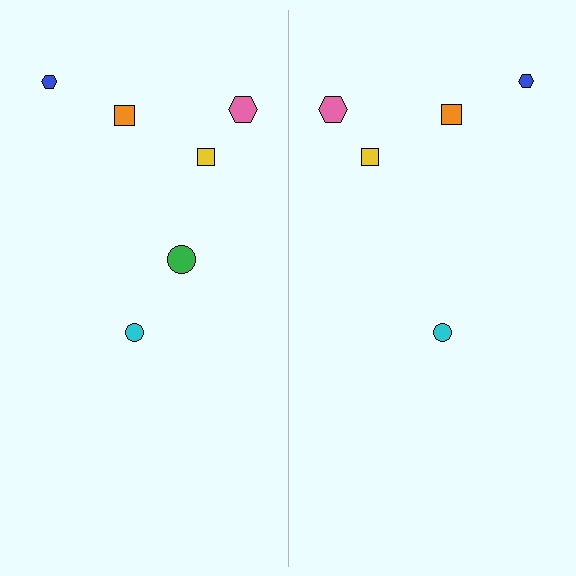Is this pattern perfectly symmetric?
No, the pattern is not perfectly symmetric. A green circle is missing from the right side.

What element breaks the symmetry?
A green circle is missing from the right side.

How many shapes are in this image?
There are 11 shapes in this image.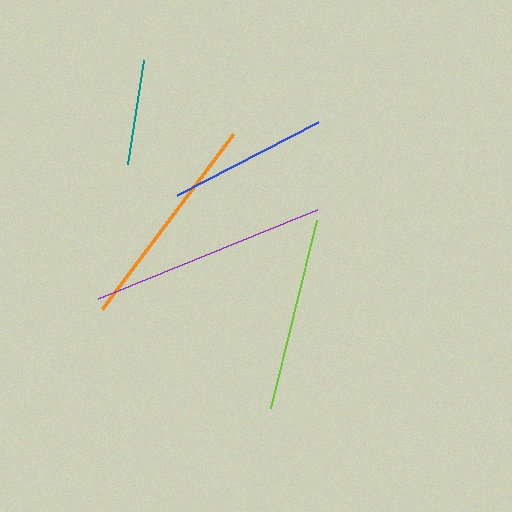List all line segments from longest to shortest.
From longest to shortest: purple, orange, lime, blue, teal.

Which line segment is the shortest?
The teal line is the shortest at approximately 105 pixels.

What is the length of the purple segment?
The purple segment is approximately 236 pixels long.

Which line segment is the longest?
The purple line is the longest at approximately 236 pixels.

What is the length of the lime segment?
The lime segment is approximately 195 pixels long.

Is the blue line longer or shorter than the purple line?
The purple line is longer than the blue line.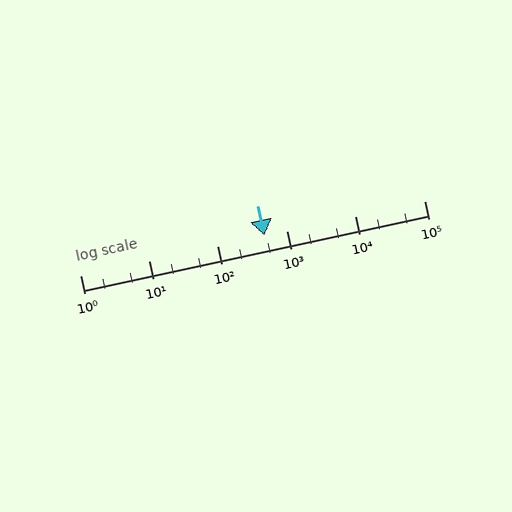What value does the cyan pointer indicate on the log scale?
The pointer indicates approximately 480.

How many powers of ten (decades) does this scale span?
The scale spans 5 decades, from 1 to 100000.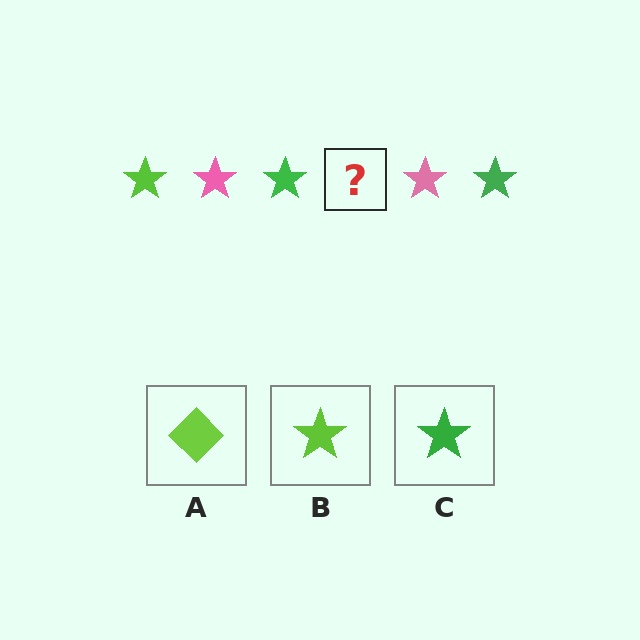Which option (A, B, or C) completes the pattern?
B.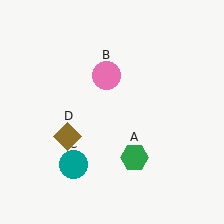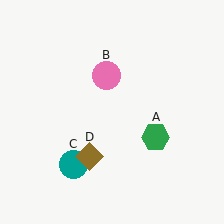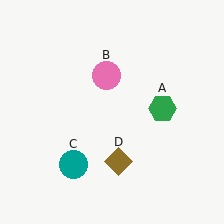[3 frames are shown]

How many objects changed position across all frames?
2 objects changed position: green hexagon (object A), brown diamond (object D).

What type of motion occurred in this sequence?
The green hexagon (object A), brown diamond (object D) rotated counterclockwise around the center of the scene.